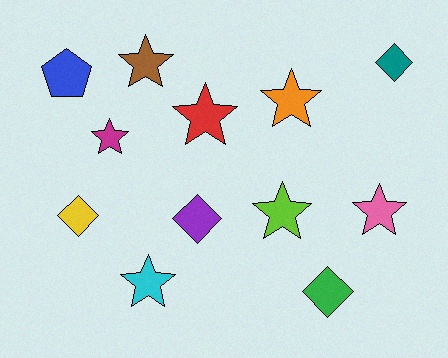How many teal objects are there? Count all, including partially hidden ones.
There is 1 teal object.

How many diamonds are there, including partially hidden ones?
There are 4 diamonds.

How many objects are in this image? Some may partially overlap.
There are 12 objects.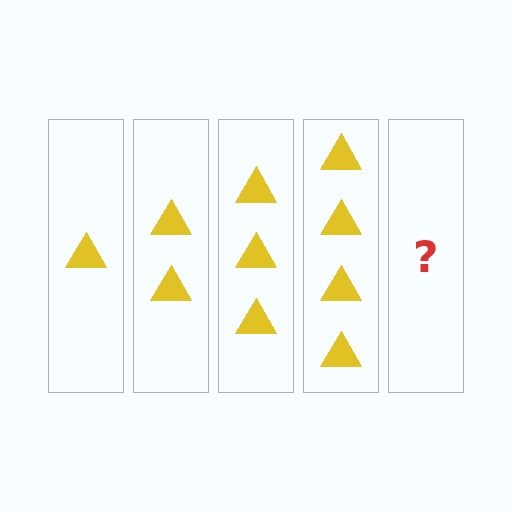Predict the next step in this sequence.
The next step is 5 triangles.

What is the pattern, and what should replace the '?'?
The pattern is that each step adds one more triangle. The '?' should be 5 triangles.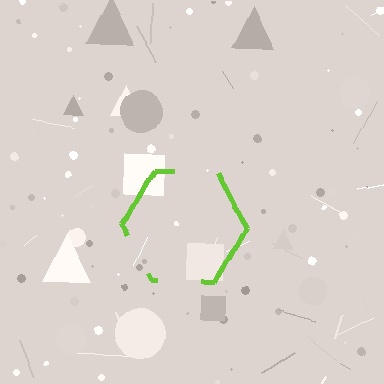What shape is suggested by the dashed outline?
The dashed outline suggests a hexagon.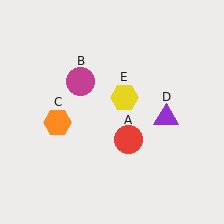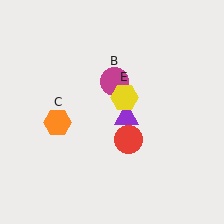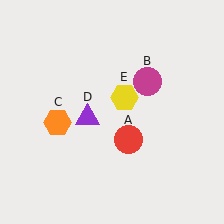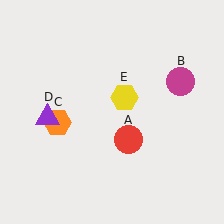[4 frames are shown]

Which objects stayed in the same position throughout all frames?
Red circle (object A) and orange hexagon (object C) and yellow hexagon (object E) remained stationary.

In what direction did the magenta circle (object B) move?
The magenta circle (object B) moved right.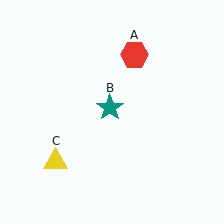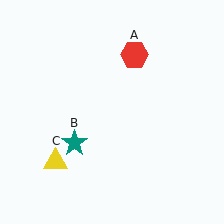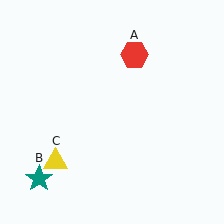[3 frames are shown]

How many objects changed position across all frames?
1 object changed position: teal star (object B).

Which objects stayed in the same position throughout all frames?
Red hexagon (object A) and yellow triangle (object C) remained stationary.